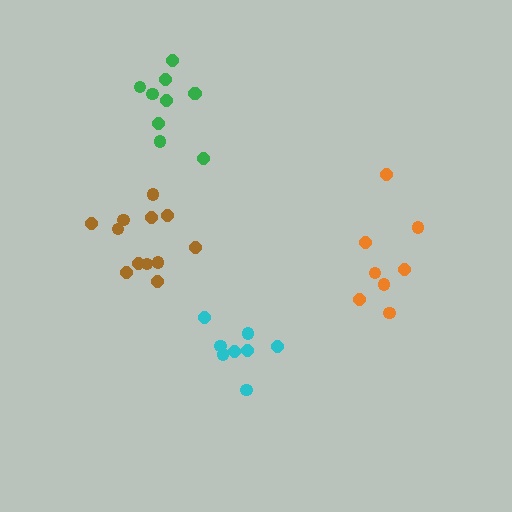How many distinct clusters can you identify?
There are 4 distinct clusters.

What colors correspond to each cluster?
The clusters are colored: green, cyan, orange, brown.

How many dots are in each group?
Group 1: 10 dots, Group 2: 8 dots, Group 3: 8 dots, Group 4: 12 dots (38 total).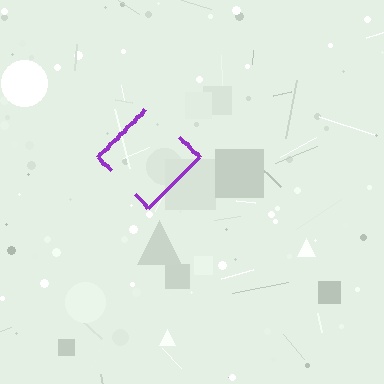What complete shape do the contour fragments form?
The contour fragments form a diamond.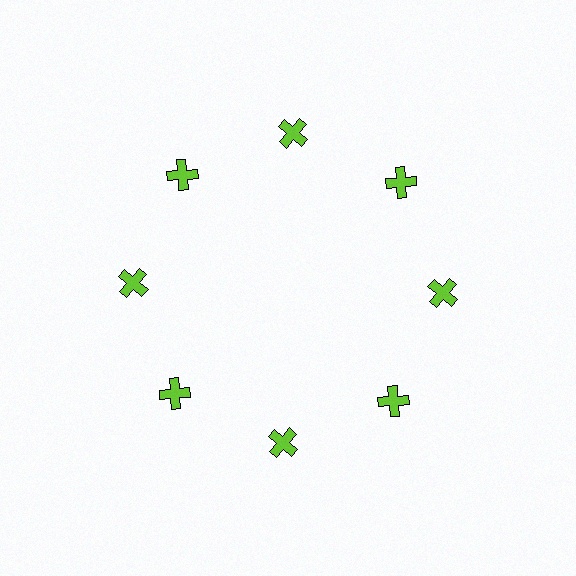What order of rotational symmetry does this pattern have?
This pattern has 8-fold rotational symmetry.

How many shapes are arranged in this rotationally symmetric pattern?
There are 8 shapes, arranged in 8 groups of 1.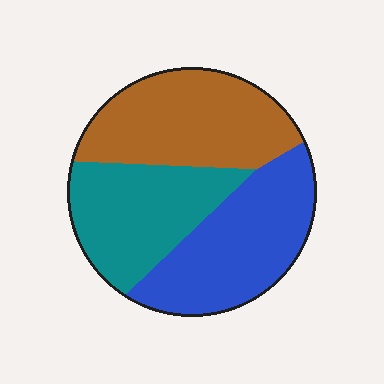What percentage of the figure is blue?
Blue covers around 35% of the figure.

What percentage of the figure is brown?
Brown takes up between a quarter and a half of the figure.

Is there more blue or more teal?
Blue.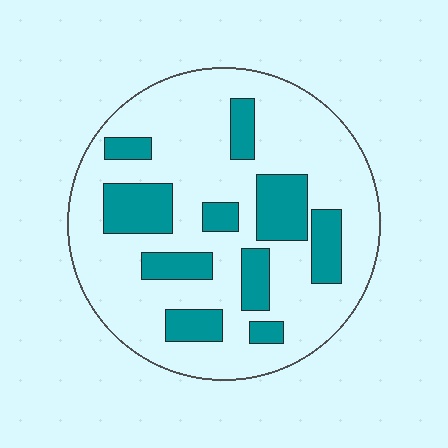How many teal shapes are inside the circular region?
10.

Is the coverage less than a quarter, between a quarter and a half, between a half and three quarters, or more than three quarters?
Between a quarter and a half.